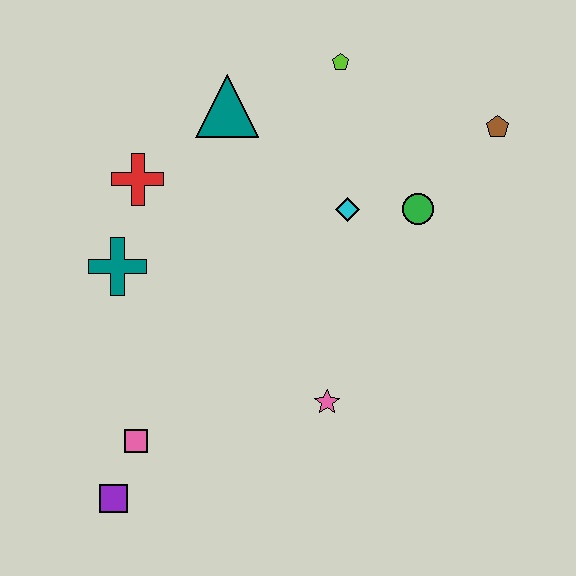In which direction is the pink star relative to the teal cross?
The pink star is to the right of the teal cross.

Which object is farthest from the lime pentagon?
The purple square is farthest from the lime pentagon.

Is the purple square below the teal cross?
Yes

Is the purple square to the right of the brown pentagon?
No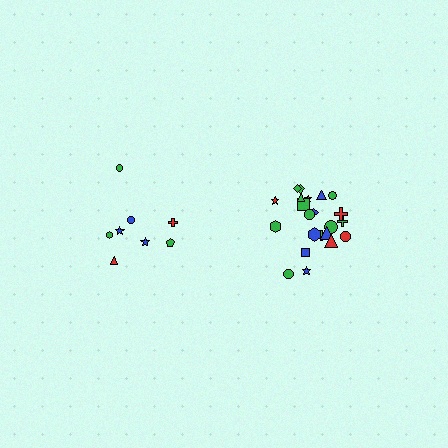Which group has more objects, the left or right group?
The right group.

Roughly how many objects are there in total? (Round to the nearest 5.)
Roughly 30 objects in total.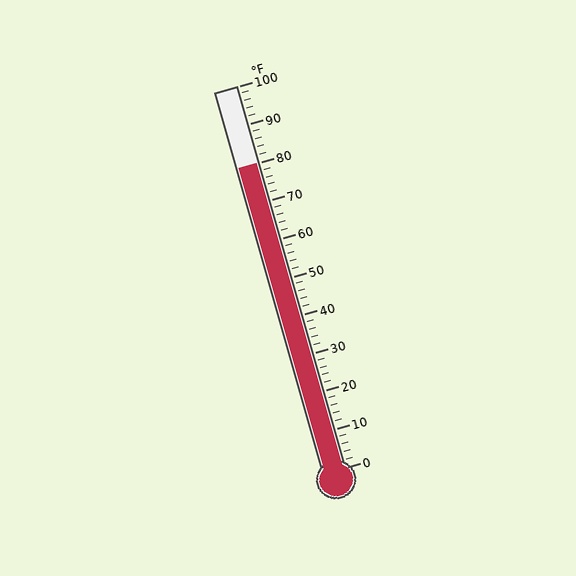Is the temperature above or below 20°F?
The temperature is above 20°F.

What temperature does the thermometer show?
The thermometer shows approximately 80°F.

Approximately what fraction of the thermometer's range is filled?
The thermometer is filled to approximately 80% of its range.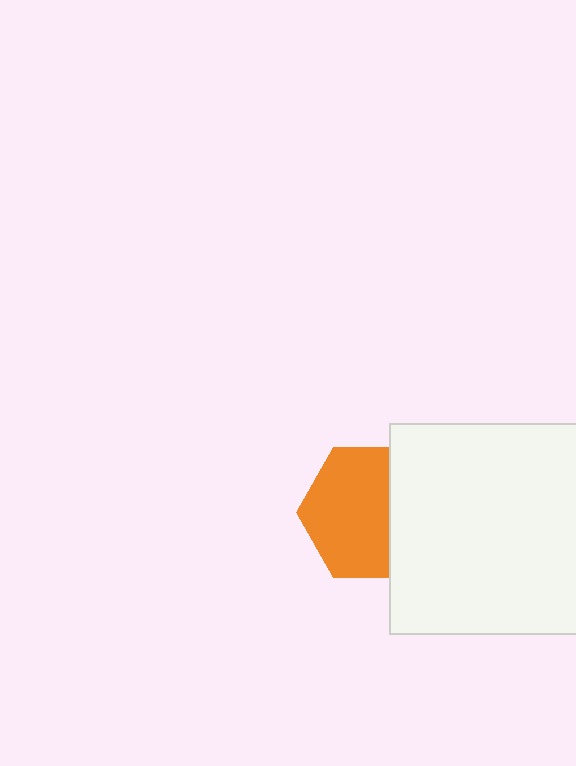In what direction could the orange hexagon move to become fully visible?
The orange hexagon could move left. That would shift it out from behind the white square entirely.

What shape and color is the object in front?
The object in front is a white square.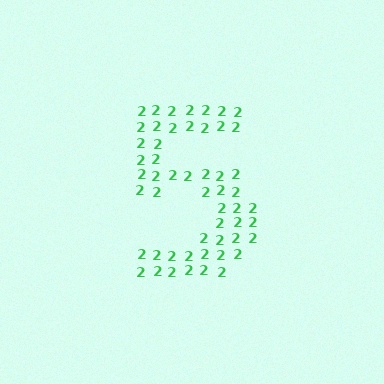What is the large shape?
The large shape is the digit 5.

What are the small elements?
The small elements are digit 2's.